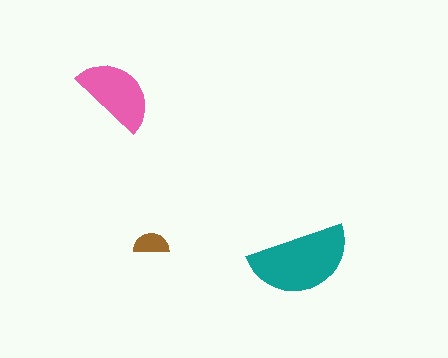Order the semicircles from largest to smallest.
the teal one, the pink one, the brown one.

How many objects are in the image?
There are 3 objects in the image.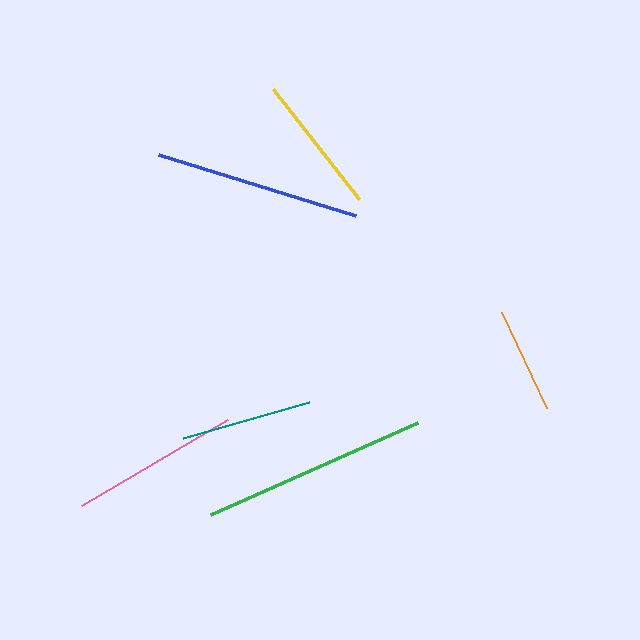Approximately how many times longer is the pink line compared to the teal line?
The pink line is approximately 1.3 times the length of the teal line.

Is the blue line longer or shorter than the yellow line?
The blue line is longer than the yellow line.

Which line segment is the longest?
The green line is the longest at approximately 227 pixels.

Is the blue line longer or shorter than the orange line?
The blue line is longer than the orange line.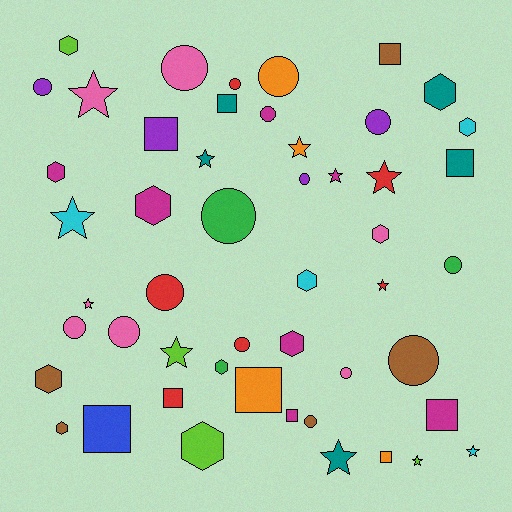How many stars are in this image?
There are 12 stars.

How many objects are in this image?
There are 50 objects.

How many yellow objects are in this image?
There are no yellow objects.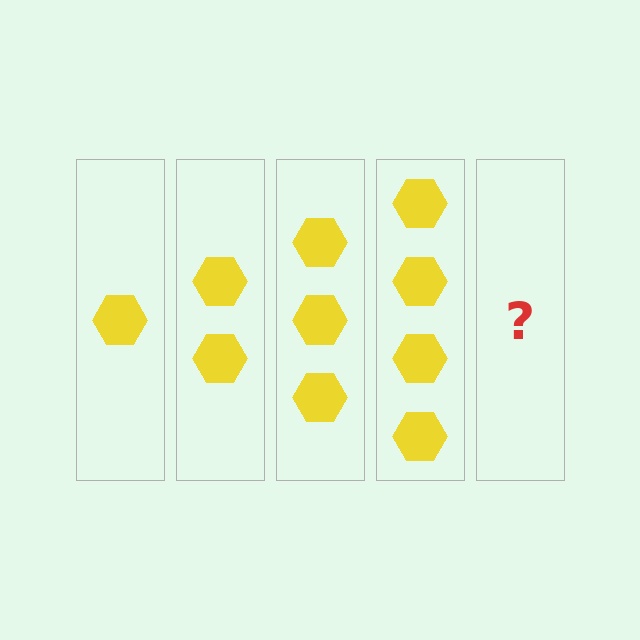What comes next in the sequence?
The next element should be 5 hexagons.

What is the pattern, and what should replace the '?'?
The pattern is that each step adds one more hexagon. The '?' should be 5 hexagons.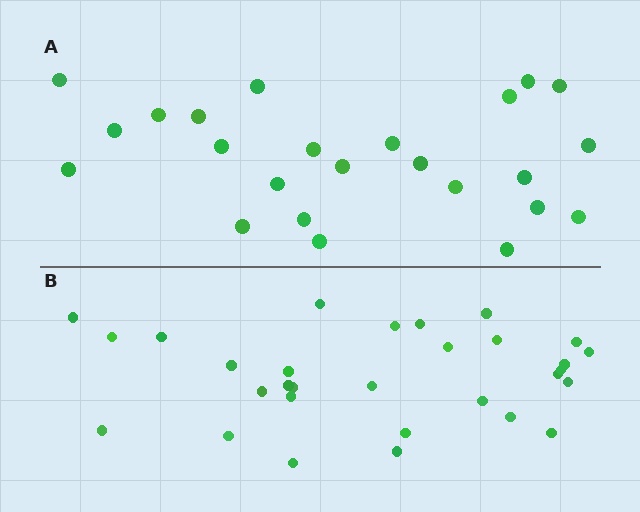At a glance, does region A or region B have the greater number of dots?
Region B (the bottom region) has more dots.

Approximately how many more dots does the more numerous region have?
Region B has about 6 more dots than region A.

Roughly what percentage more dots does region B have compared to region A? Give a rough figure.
About 25% more.